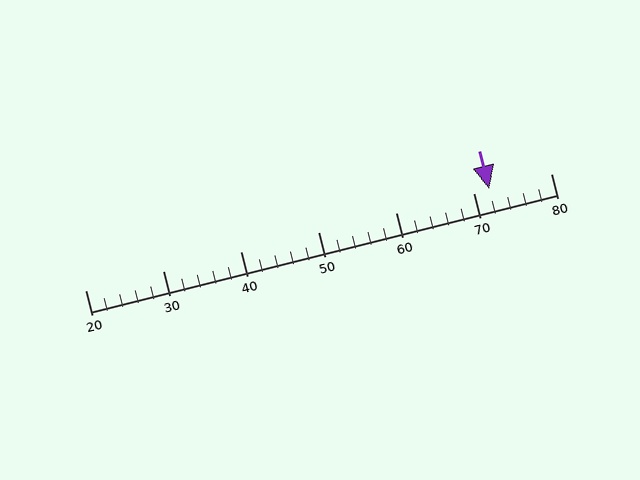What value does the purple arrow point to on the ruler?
The purple arrow points to approximately 72.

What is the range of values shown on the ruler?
The ruler shows values from 20 to 80.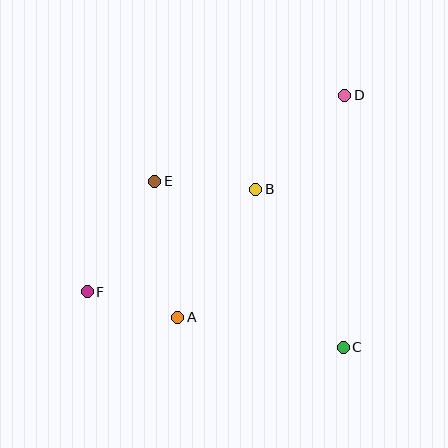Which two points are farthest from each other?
Points D and F are farthest from each other.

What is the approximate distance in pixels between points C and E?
The distance between C and E is approximately 251 pixels.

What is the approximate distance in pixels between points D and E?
The distance between D and E is approximately 209 pixels.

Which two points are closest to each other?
Points A and F are closest to each other.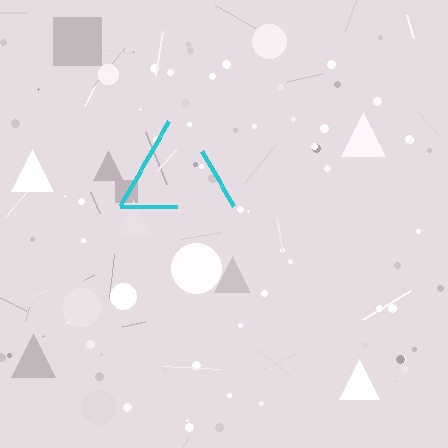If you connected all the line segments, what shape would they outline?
They would outline a triangle.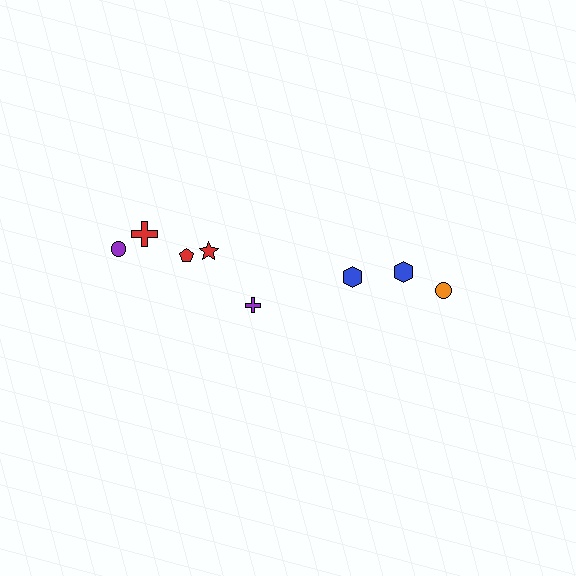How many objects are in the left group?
There are 5 objects.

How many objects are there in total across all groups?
There are 8 objects.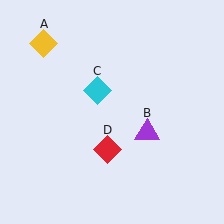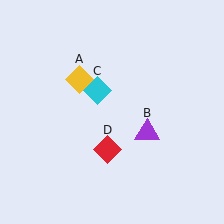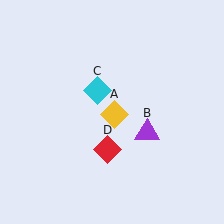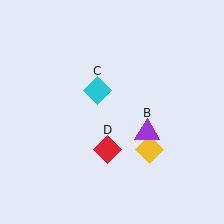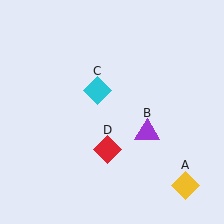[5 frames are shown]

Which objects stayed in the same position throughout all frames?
Purple triangle (object B) and cyan diamond (object C) and red diamond (object D) remained stationary.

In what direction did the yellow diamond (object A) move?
The yellow diamond (object A) moved down and to the right.